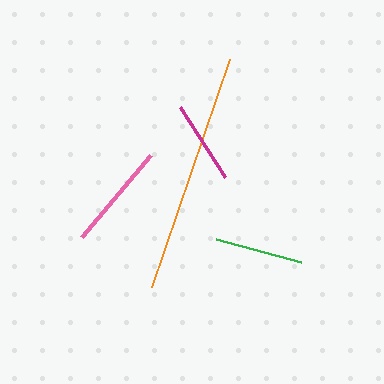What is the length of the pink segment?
The pink segment is approximately 108 pixels long.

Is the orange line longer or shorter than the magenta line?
The orange line is longer than the magenta line.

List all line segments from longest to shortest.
From longest to shortest: orange, pink, green, magenta.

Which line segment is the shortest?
The magenta line is the shortest at approximately 83 pixels.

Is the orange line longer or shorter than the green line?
The orange line is longer than the green line.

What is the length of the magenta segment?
The magenta segment is approximately 83 pixels long.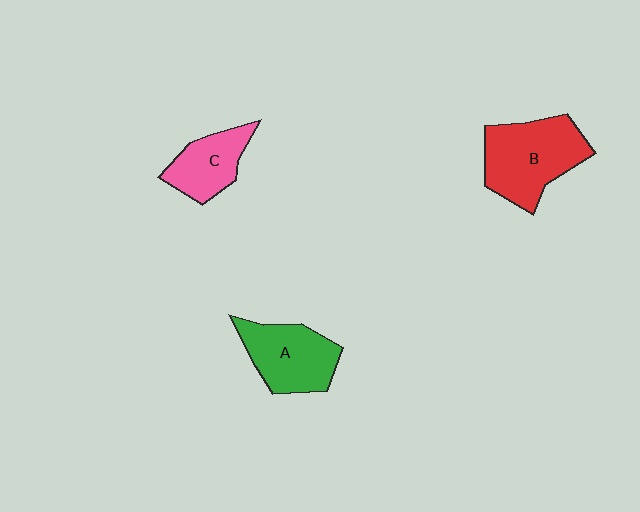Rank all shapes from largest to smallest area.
From largest to smallest: B (red), A (green), C (pink).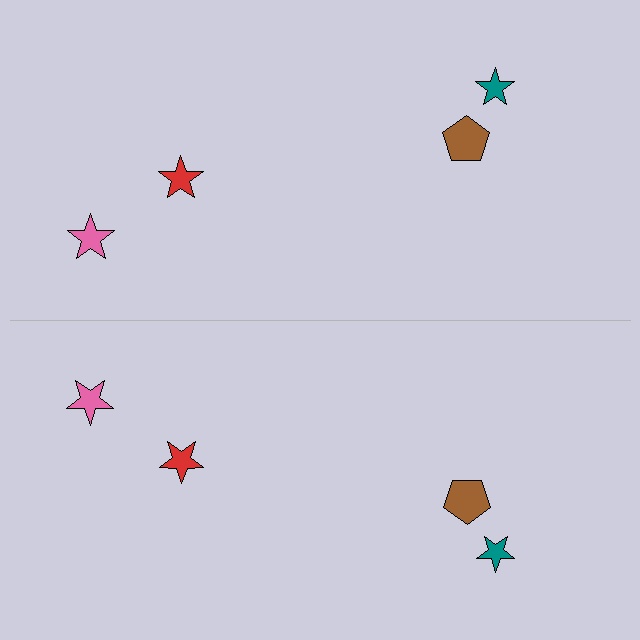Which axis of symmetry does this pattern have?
The pattern has a horizontal axis of symmetry running through the center of the image.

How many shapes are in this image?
There are 8 shapes in this image.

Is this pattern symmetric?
Yes, this pattern has bilateral (reflection) symmetry.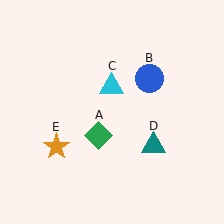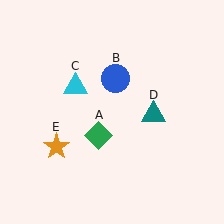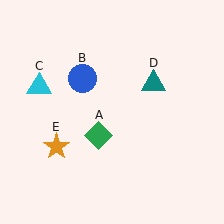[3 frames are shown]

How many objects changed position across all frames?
3 objects changed position: blue circle (object B), cyan triangle (object C), teal triangle (object D).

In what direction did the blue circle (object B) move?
The blue circle (object B) moved left.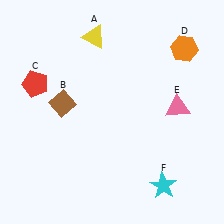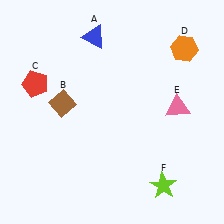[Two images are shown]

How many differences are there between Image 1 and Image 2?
There are 2 differences between the two images.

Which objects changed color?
A changed from yellow to blue. F changed from cyan to lime.